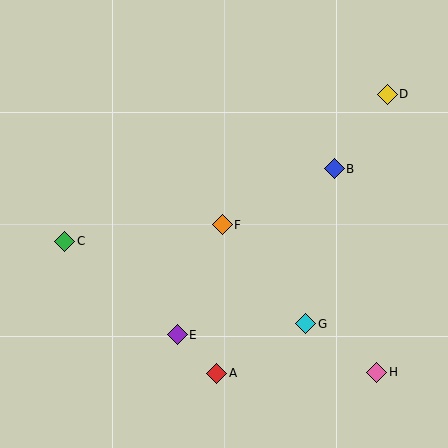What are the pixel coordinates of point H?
Point H is at (377, 372).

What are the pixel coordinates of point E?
Point E is at (177, 335).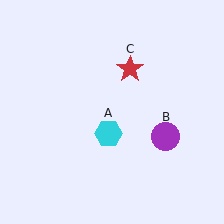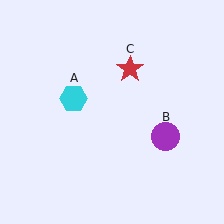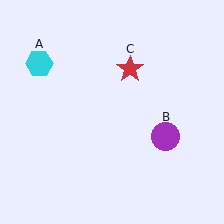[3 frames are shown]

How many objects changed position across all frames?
1 object changed position: cyan hexagon (object A).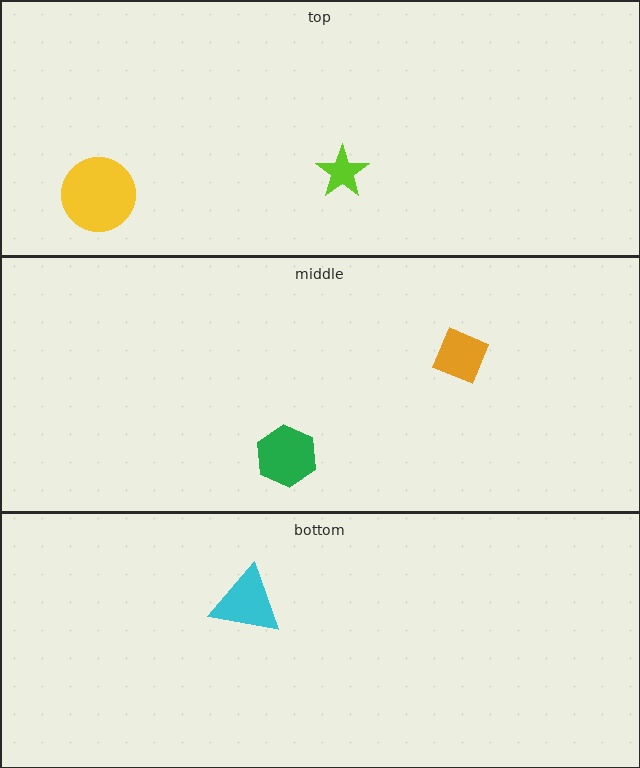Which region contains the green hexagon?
The middle region.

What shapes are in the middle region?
The green hexagon, the orange diamond.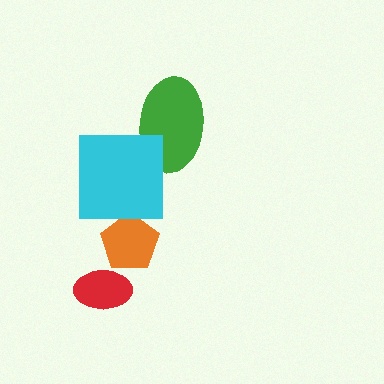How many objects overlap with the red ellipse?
1 object overlaps with the red ellipse.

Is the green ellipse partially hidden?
Yes, it is partially covered by another shape.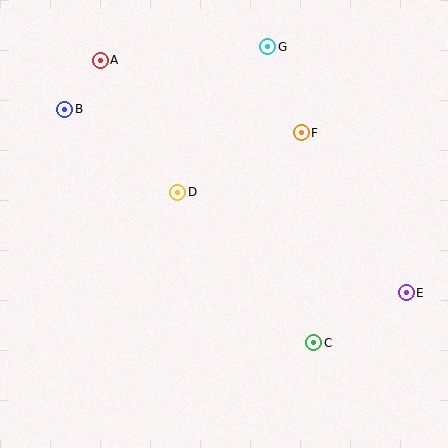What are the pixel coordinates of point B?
Point B is at (65, 110).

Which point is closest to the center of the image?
Point D at (178, 192) is closest to the center.